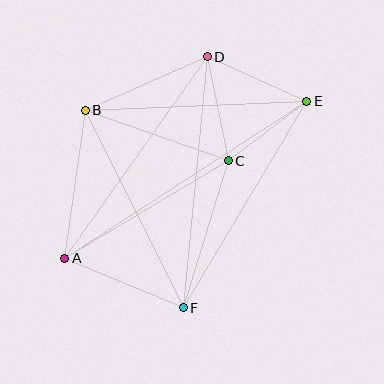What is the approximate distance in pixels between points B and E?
The distance between B and E is approximately 222 pixels.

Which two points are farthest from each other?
Points A and E are farthest from each other.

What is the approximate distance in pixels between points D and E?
The distance between D and E is approximately 109 pixels.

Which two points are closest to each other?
Points C and E are closest to each other.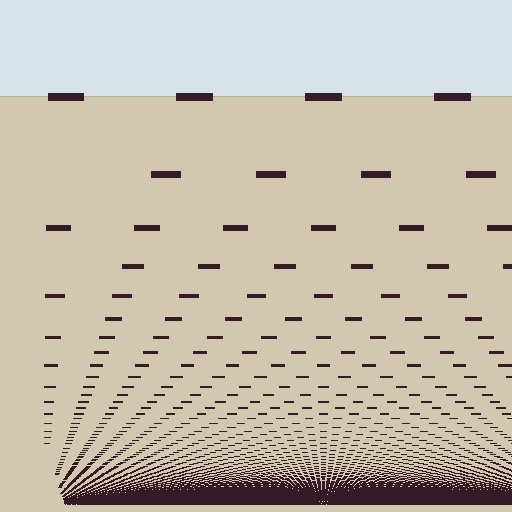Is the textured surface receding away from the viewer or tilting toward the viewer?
The surface appears to tilt toward the viewer. Texture elements get larger and sparser toward the top.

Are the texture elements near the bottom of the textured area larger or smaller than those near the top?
Smaller. The gradient is inverted — elements near the bottom are smaller and denser.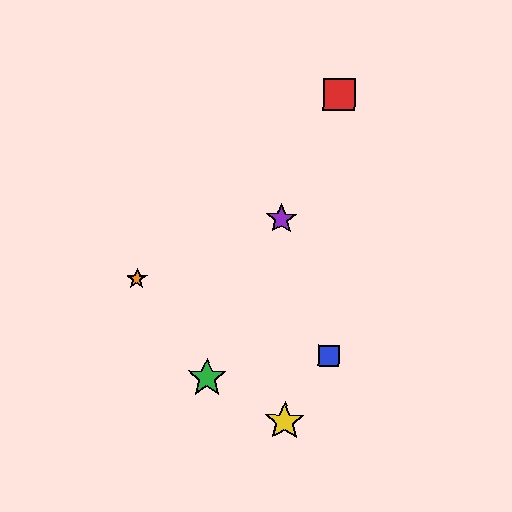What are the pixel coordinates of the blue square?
The blue square is at (329, 355).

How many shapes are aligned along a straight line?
3 shapes (the red square, the green star, the purple star) are aligned along a straight line.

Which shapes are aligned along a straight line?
The red square, the green star, the purple star are aligned along a straight line.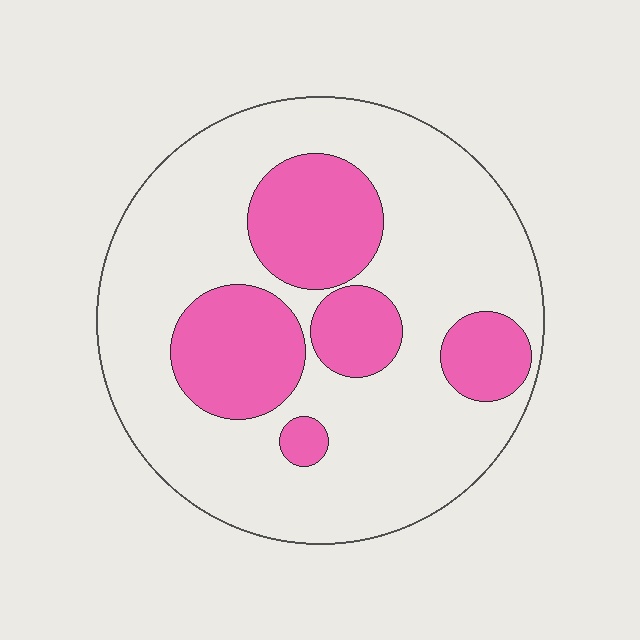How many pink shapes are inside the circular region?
5.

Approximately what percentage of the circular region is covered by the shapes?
Approximately 30%.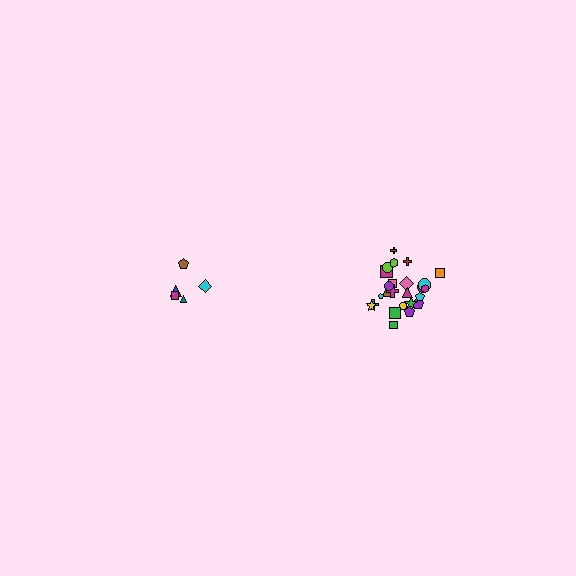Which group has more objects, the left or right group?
The right group.